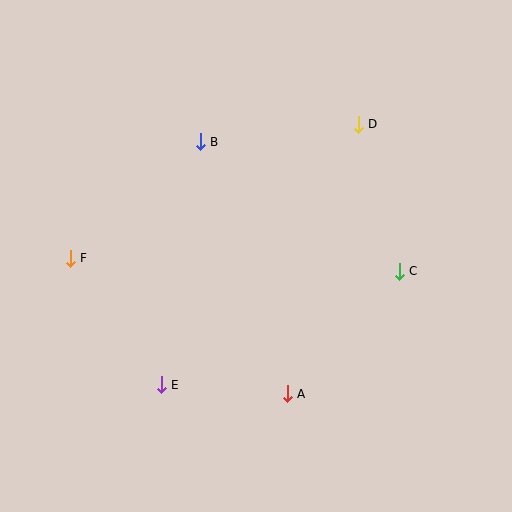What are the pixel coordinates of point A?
Point A is at (287, 394).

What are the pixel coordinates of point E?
Point E is at (161, 385).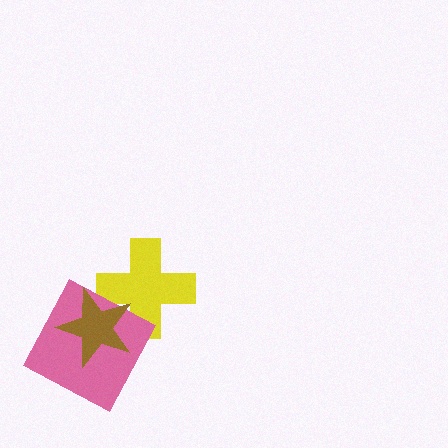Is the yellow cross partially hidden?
Yes, it is partially covered by another shape.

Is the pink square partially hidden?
Yes, it is partially covered by another shape.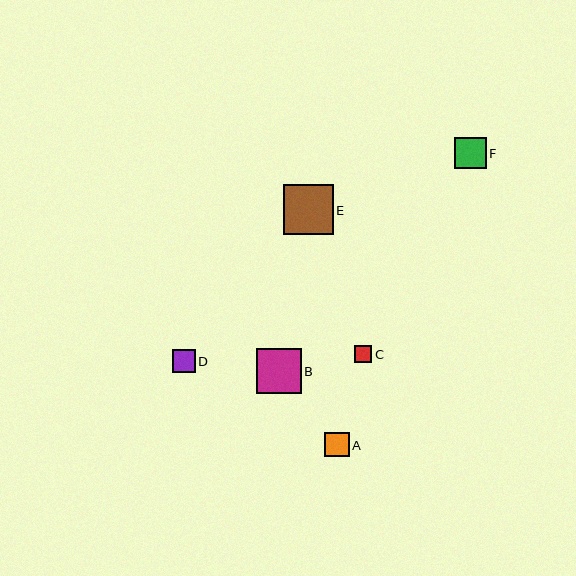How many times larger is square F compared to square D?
Square F is approximately 1.4 times the size of square D.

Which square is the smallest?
Square C is the smallest with a size of approximately 18 pixels.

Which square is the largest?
Square E is the largest with a size of approximately 50 pixels.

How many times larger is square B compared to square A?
Square B is approximately 1.8 times the size of square A.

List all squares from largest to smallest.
From largest to smallest: E, B, F, A, D, C.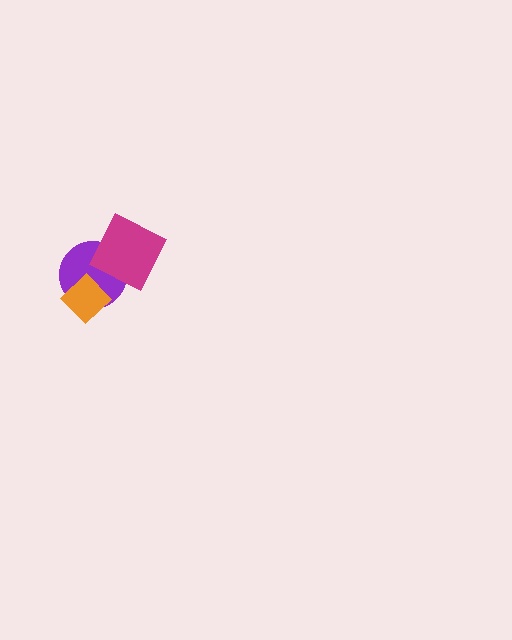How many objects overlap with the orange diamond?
1 object overlaps with the orange diamond.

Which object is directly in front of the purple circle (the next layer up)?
The magenta diamond is directly in front of the purple circle.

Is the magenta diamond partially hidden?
No, no other shape covers it.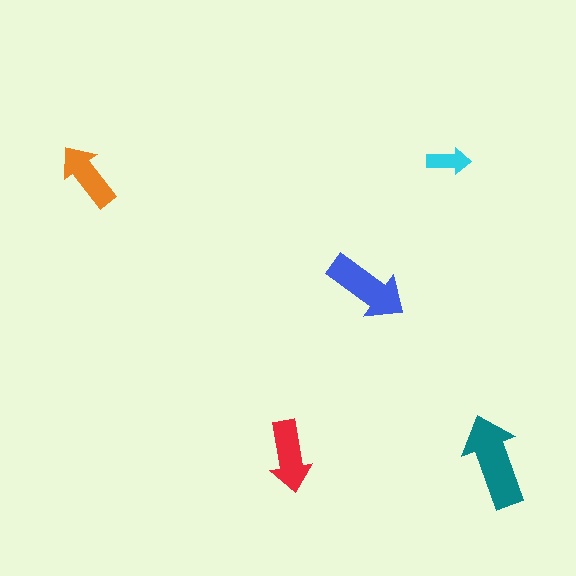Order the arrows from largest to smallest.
the teal one, the blue one, the red one, the orange one, the cyan one.